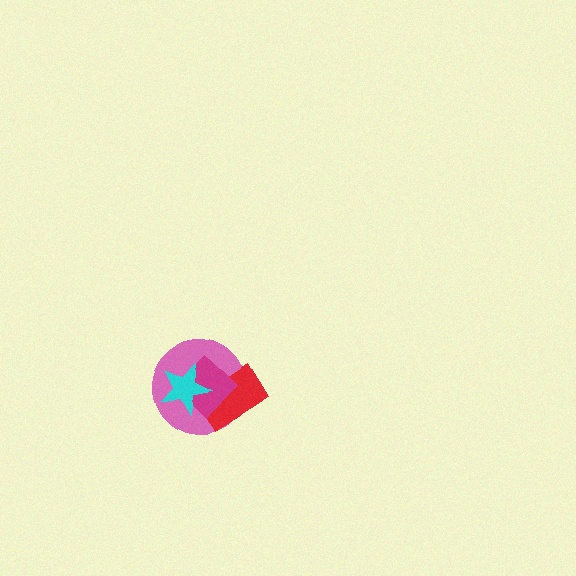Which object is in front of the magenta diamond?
The cyan star is in front of the magenta diamond.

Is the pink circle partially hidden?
Yes, it is partially covered by another shape.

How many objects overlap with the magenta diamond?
3 objects overlap with the magenta diamond.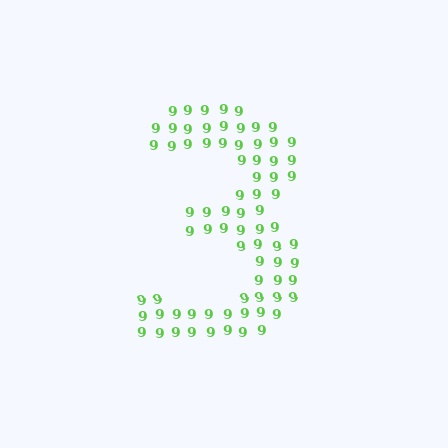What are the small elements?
The small elements are digit 9's.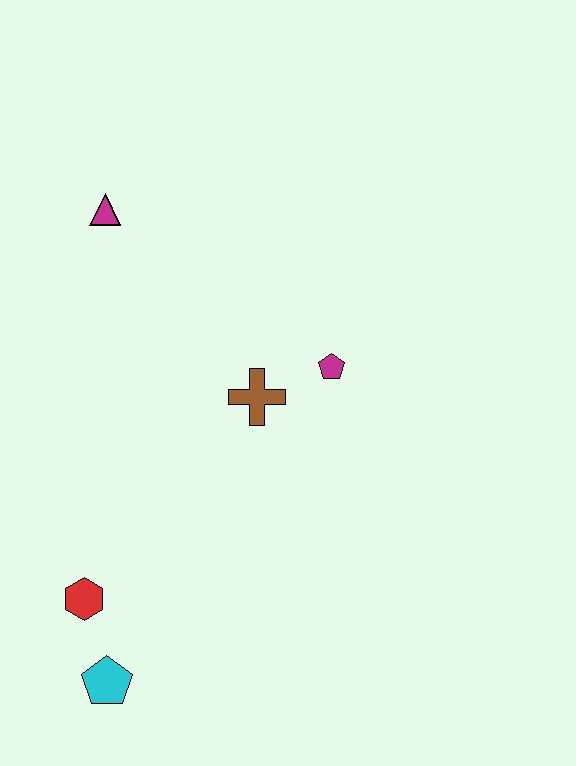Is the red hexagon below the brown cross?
Yes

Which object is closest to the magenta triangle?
The brown cross is closest to the magenta triangle.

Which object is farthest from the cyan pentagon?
The magenta triangle is farthest from the cyan pentagon.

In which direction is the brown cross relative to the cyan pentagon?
The brown cross is above the cyan pentagon.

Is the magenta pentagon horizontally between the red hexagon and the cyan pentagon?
No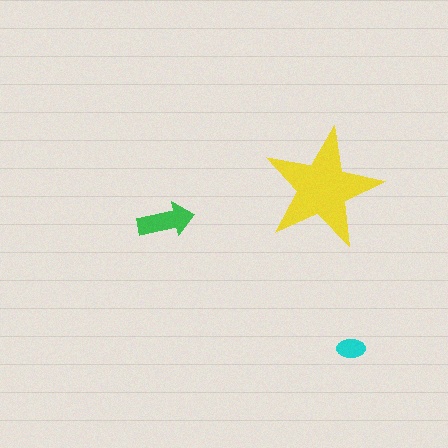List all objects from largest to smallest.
The yellow star, the green arrow, the cyan ellipse.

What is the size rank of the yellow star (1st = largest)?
1st.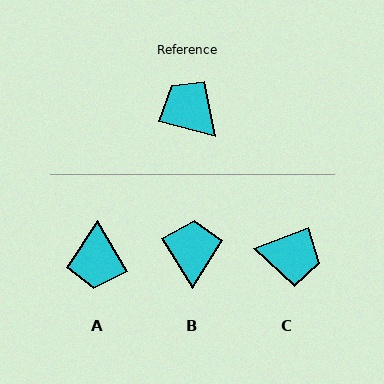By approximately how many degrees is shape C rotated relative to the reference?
Approximately 144 degrees clockwise.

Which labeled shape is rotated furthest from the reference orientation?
C, about 144 degrees away.